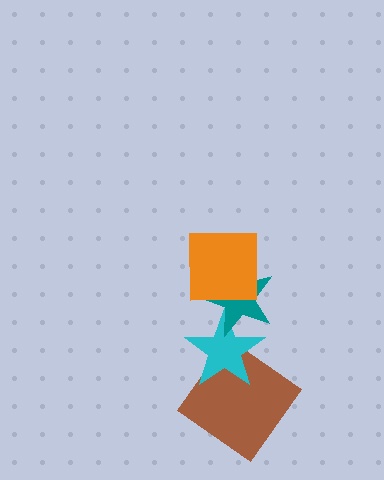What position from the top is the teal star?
The teal star is 2nd from the top.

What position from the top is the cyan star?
The cyan star is 3rd from the top.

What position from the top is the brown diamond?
The brown diamond is 4th from the top.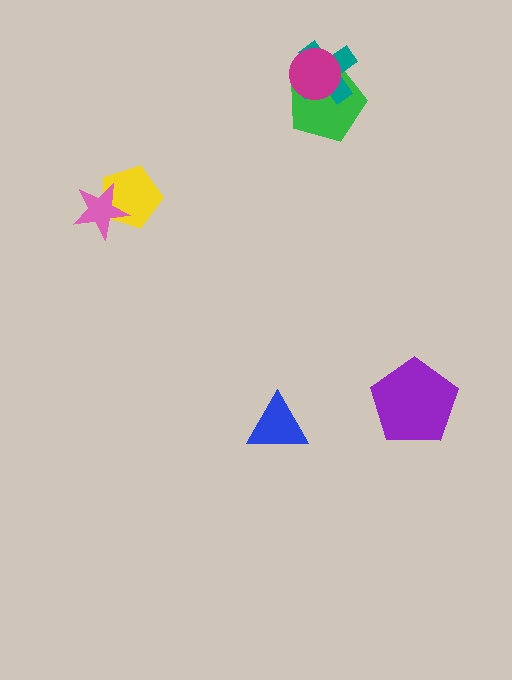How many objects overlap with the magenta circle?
2 objects overlap with the magenta circle.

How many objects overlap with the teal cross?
2 objects overlap with the teal cross.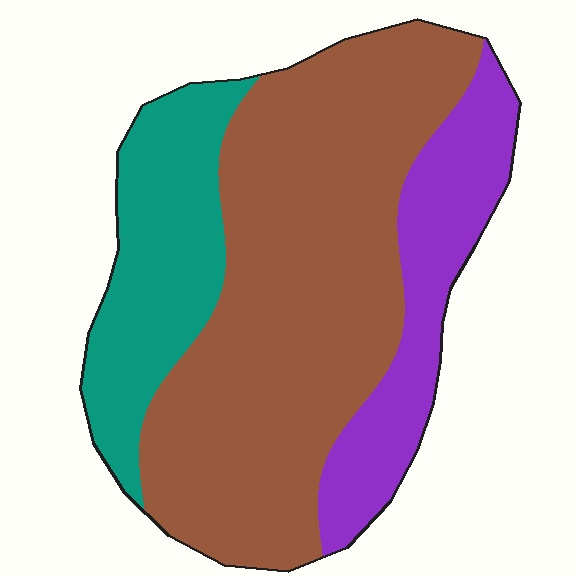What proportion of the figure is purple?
Purple takes up about one fifth (1/5) of the figure.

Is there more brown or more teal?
Brown.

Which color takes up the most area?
Brown, at roughly 60%.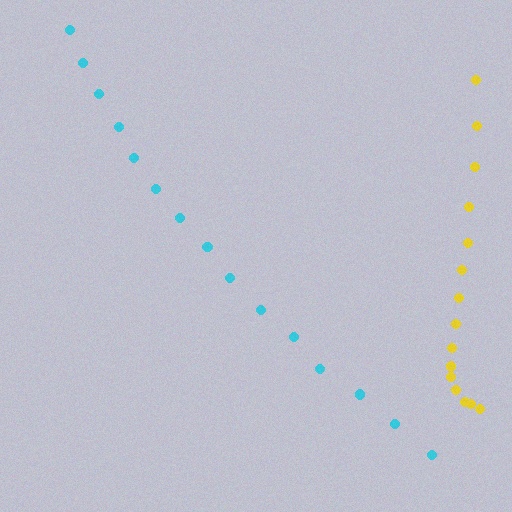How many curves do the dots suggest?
There are 2 distinct paths.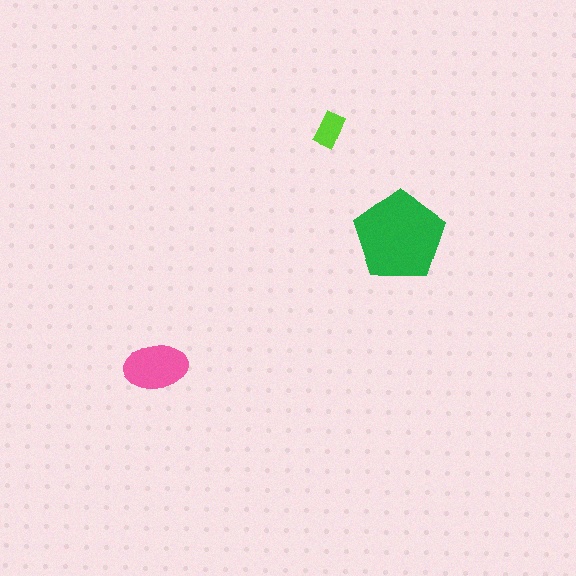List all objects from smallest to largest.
The lime rectangle, the pink ellipse, the green pentagon.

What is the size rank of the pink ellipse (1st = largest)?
2nd.